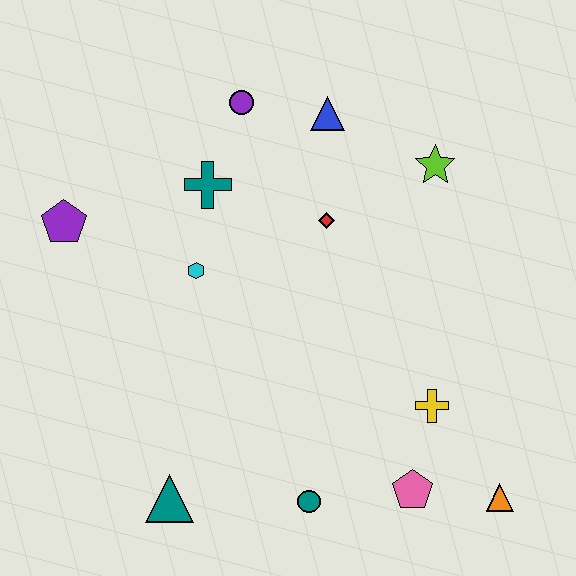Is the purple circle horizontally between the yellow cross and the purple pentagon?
Yes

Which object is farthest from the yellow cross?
The purple pentagon is farthest from the yellow cross.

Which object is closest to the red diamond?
The blue triangle is closest to the red diamond.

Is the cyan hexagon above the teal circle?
Yes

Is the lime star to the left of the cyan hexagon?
No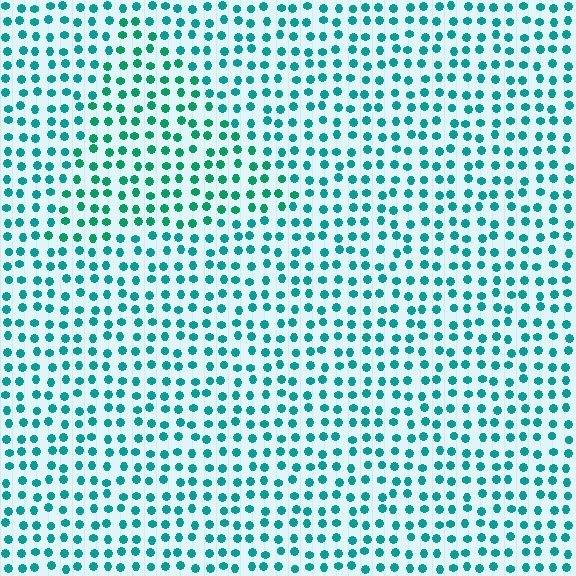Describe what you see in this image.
The image is filled with small teal elements in a uniform arrangement. A triangle-shaped region is visible where the elements are tinted to a slightly different hue, forming a subtle color boundary.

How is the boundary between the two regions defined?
The boundary is defined purely by a slight shift in hue (about 22 degrees). Spacing, size, and orientation are identical on both sides.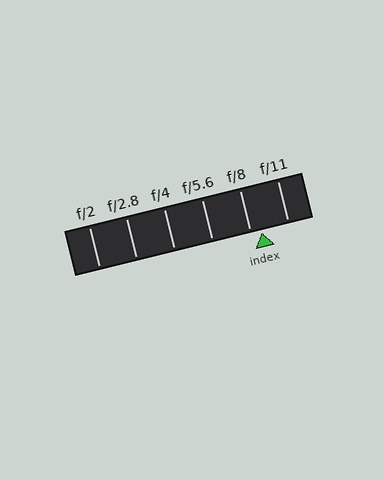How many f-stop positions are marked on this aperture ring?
There are 6 f-stop positions marked.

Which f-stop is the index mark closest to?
The index mark is closest to f/8.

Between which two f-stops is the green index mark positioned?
The index mark is between f/8 and f/11.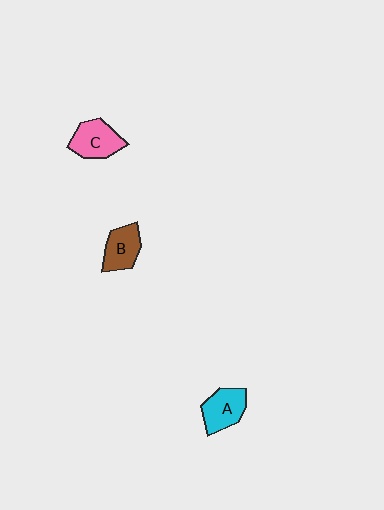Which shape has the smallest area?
Shape B (brown).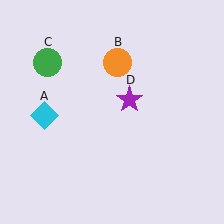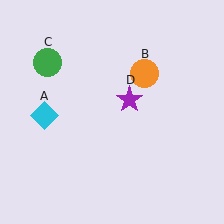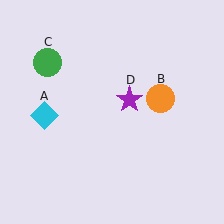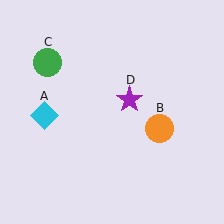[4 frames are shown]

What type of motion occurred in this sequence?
The orange circle (object B) rotated clockwise around the center of the scene.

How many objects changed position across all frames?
1 object changed position: orange circle (object B).